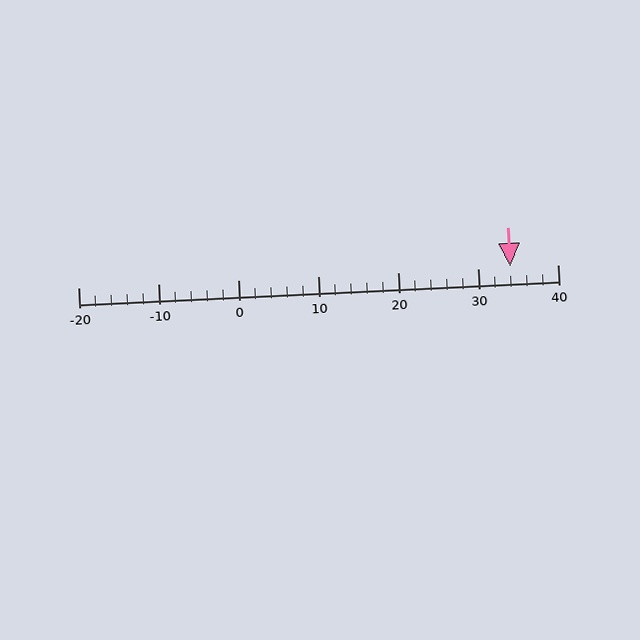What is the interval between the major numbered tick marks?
The major tick marks are spaced 10 units apart.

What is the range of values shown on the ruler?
The ruler shows values from -20 to 40.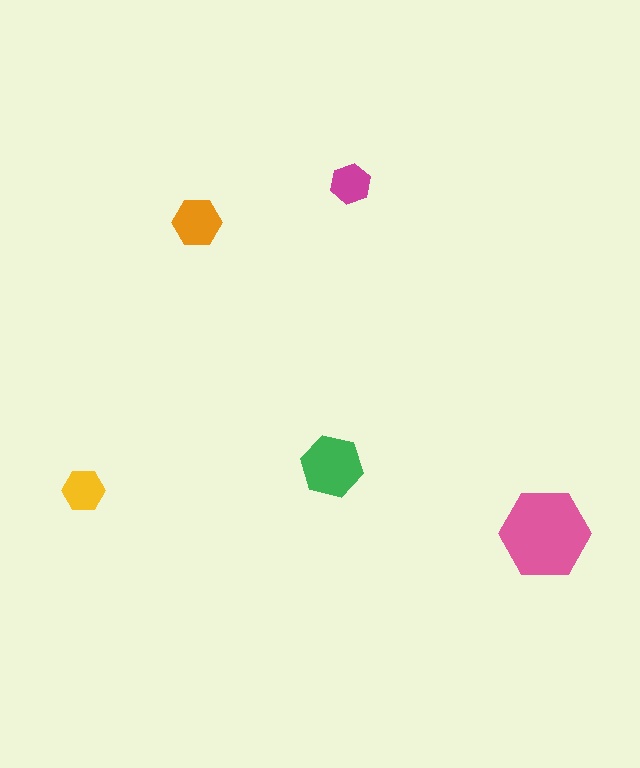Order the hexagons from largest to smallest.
the pink one, the green one, the orange one, the yellow one, the magenta one.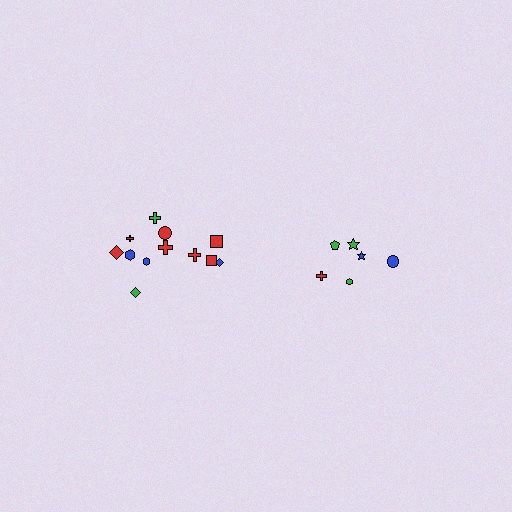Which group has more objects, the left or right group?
The left group.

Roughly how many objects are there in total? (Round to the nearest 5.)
Roughly 20 objects in total.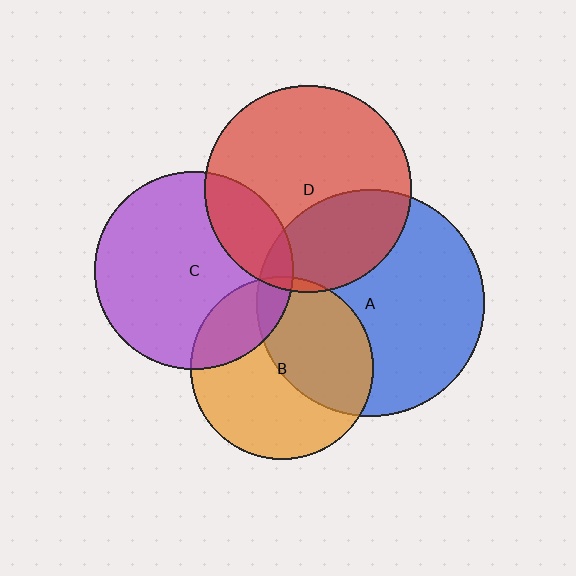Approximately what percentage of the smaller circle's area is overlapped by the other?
Approximately 20%.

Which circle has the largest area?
Circle A (blue).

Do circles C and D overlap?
Yes.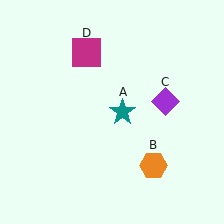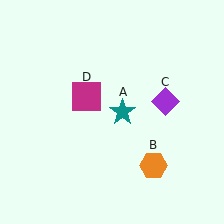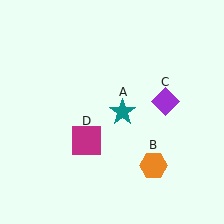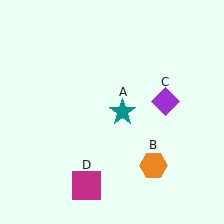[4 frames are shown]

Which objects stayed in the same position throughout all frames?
Teal star (object A) and orange hexagon (object B) and purple diamond (object C) remained stationary.